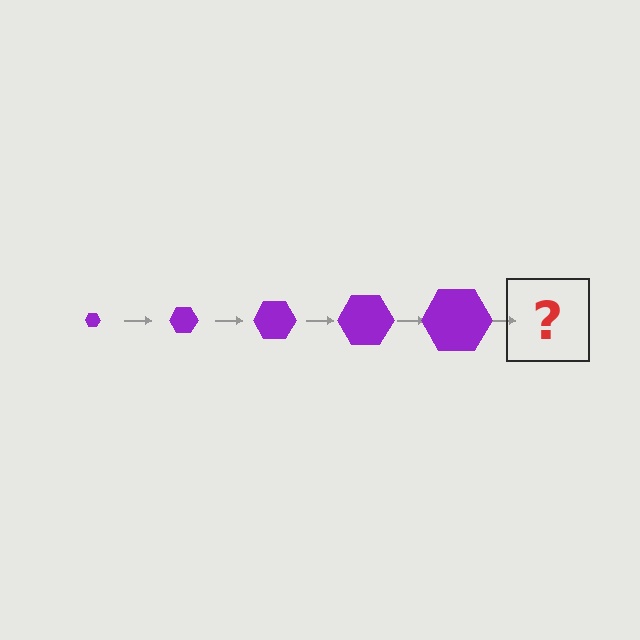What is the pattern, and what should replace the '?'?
The pattern is that the hexagon gets progressively larger each step. The '?' should be a purple hexagon, larger than the previous one.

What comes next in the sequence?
The next element should be a purple hexagon, larger than the previous one.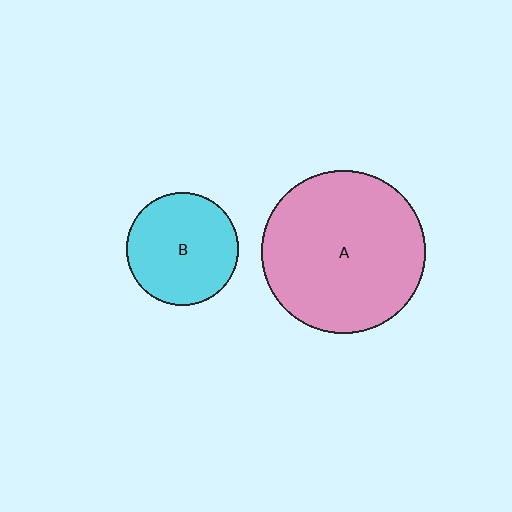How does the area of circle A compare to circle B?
Approximately 2.1 times.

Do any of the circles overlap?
No, none of the circles overlap.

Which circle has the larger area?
Circle A (pink).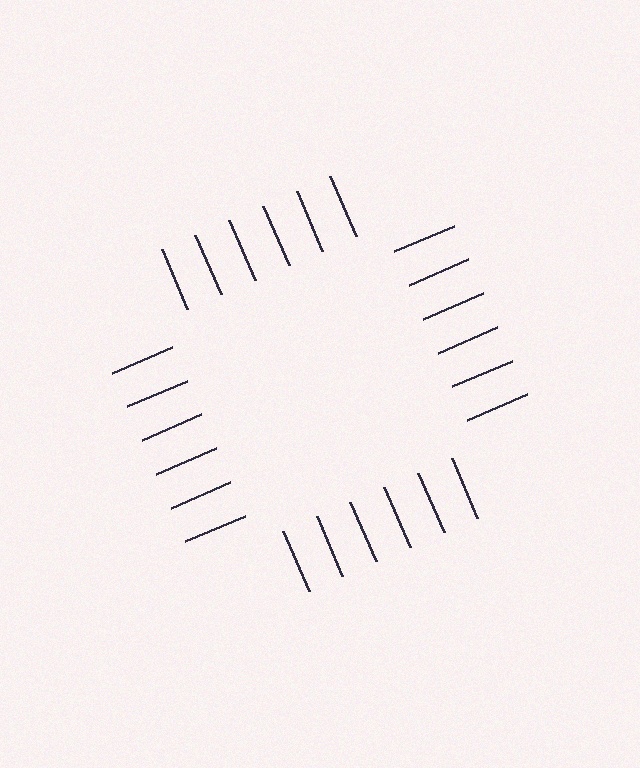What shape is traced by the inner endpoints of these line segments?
An illusory square — the line segments terminate on its edges but no continuous stroke is drawn.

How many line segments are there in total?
24 — 6 along each of the 4 edges.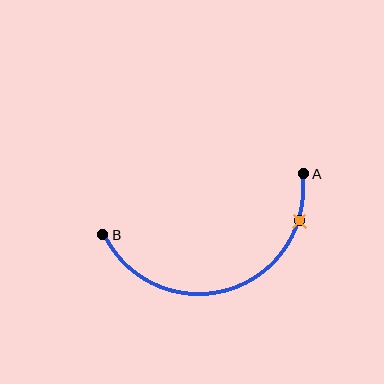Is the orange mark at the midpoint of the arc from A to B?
No. The orange mark lies on the arc but is closer to endpoint A. The arc midpoint would be at the point on the curve equidistant along the arc from both A and B.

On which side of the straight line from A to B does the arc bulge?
The arc bulges below the straight line connecting A and B.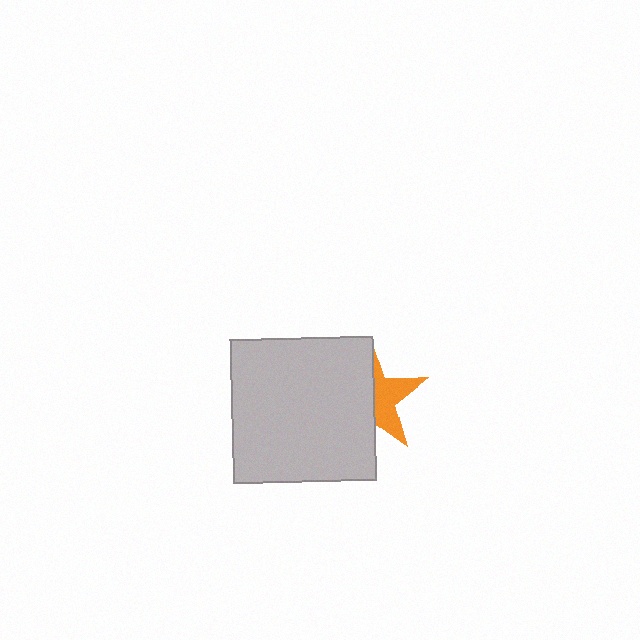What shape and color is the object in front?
The object in front is a light gray square.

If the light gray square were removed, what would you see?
You would see the complete orange star.